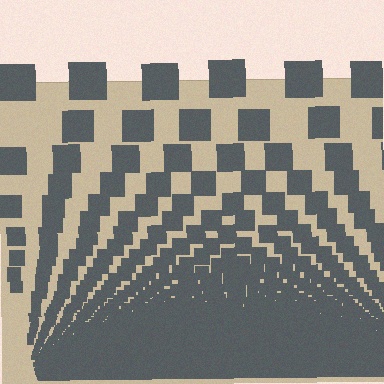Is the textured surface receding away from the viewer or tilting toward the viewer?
The surface appears to tilt toward the viewer. Texture elements get larger and sparser toward the top.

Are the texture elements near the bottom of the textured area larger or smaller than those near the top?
Smaller. The gradient is inverted — elements near the bottom are smaller and denser.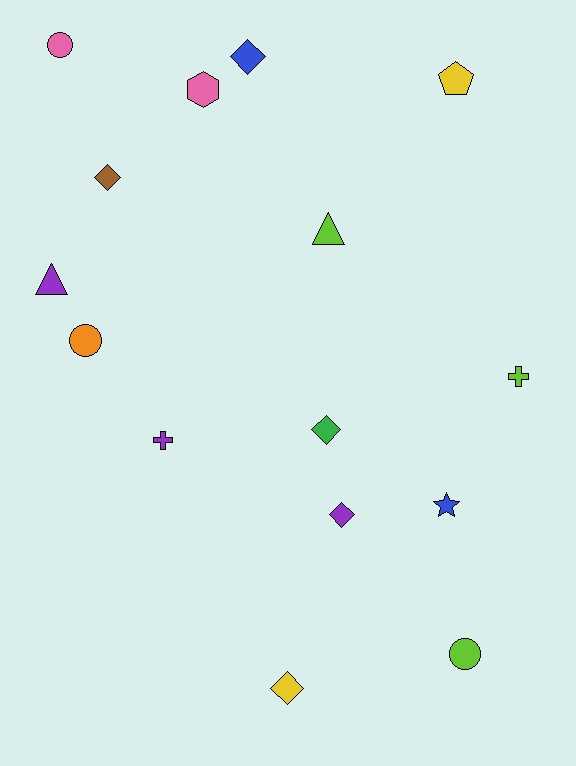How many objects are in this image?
There are 15 objects.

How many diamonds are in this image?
There are 5 diamonds.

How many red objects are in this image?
There are no red objects.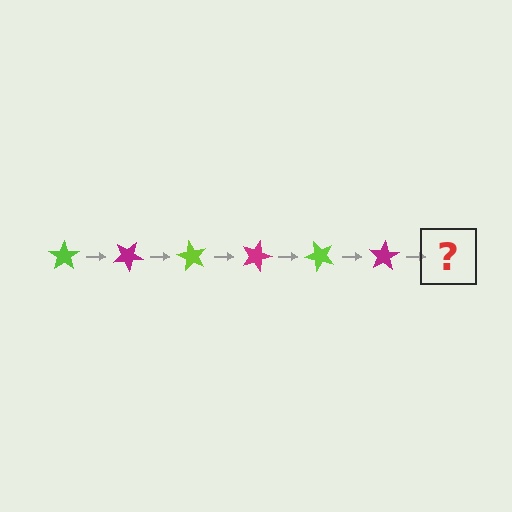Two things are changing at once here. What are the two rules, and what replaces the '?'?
The two rules are that it rotates 30 degrees each step and the color cycles through lime and magenta. The '?' should be a lime star, rotated 180 degrees from the start.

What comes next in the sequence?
The next element should be a lime star, rotated 180 degrees from the start.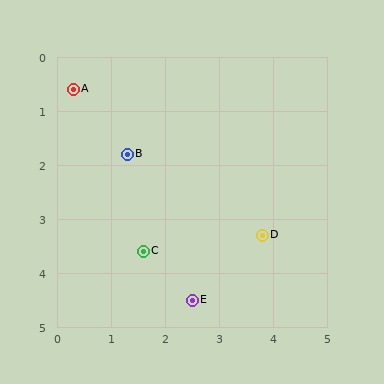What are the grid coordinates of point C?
Point C is at approximately (1.6, 3.6).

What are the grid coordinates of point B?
Point B is at approximately (1.3, 1.8).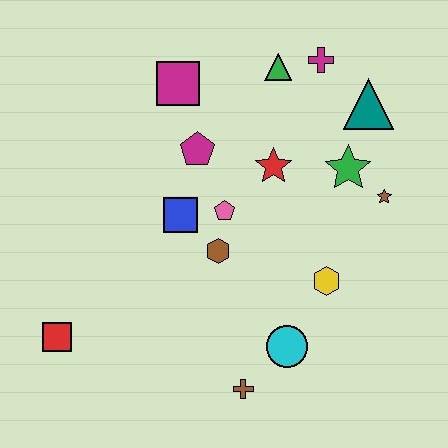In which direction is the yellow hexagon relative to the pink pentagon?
The yellow hexagon is to the right of the pink pentagon.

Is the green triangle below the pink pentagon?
No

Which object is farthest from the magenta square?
The brown cross is farthest from the magenta square.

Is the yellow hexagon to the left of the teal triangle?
Yes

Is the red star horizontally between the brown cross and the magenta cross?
Yes